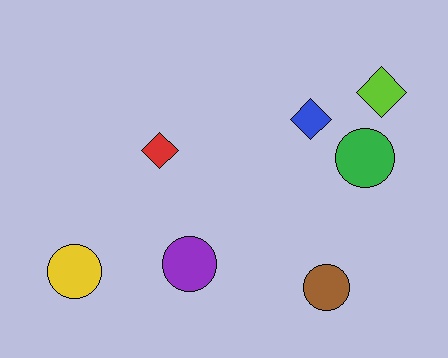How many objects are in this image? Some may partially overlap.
There are 7 objects.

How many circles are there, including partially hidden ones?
There are 4 circles.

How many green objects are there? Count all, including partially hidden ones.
There is 1 green object.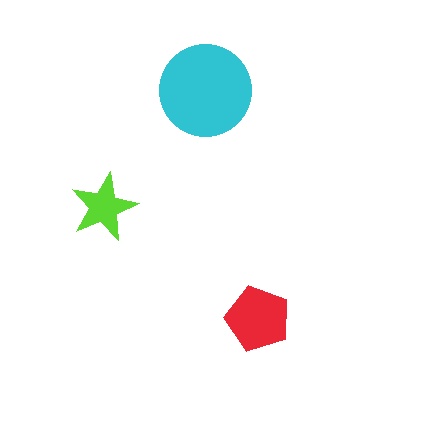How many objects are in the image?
There are 3 objects in the image.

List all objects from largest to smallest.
The cyan circle, the red pentagon, the lime star.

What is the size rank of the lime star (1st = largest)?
3rd.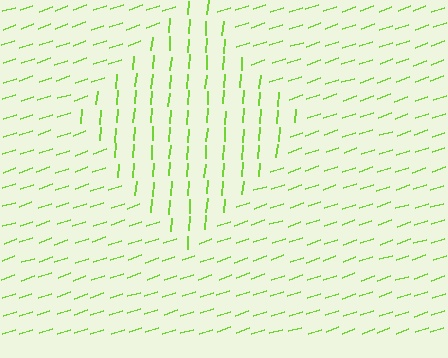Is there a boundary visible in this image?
Yes, there is a texture boundary formed by a change in line orientation.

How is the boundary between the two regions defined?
The boundary is defined purely by a change in line orientation (approximately 67 degrees difference). All lines are the same color and thickness.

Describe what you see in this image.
The image is filled with small lime line segments. A diamond region in the image has lines oriented differently from the surrounding lines, creating a visible texture boundary.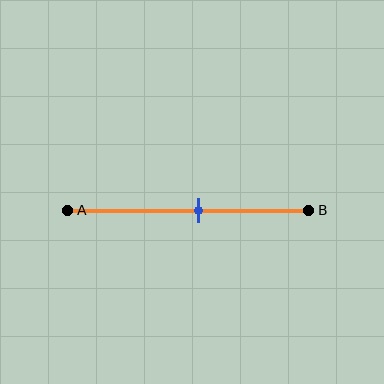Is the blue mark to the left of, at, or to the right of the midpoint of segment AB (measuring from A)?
The blue mark is to the right of the midpoint of segment AB.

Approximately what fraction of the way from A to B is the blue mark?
The blue mark is approximately 55% of the way from A to B.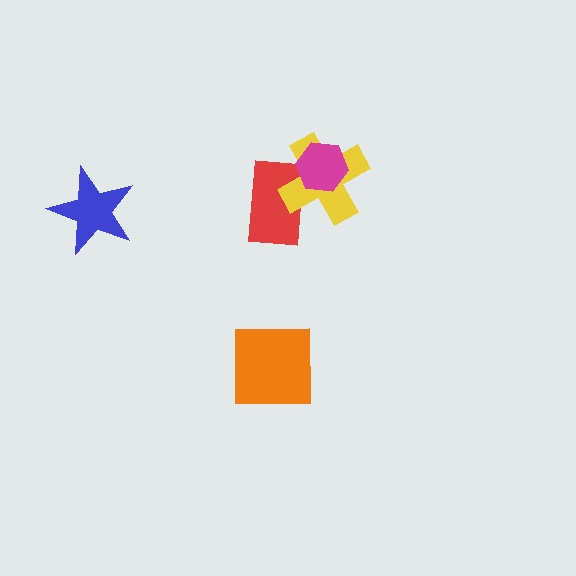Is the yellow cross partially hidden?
Yes, it is partially covered by another shape.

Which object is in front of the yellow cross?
The magenta hexagon is in front of the yellow cross.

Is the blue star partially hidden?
No, no other shape covers it.